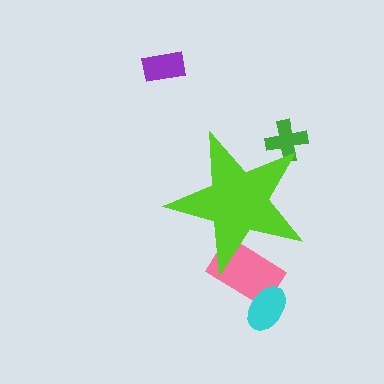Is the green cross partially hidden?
Yes, the green cross is partially hidden behind the lime star.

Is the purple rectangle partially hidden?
No, the purple rectangle is fully visible.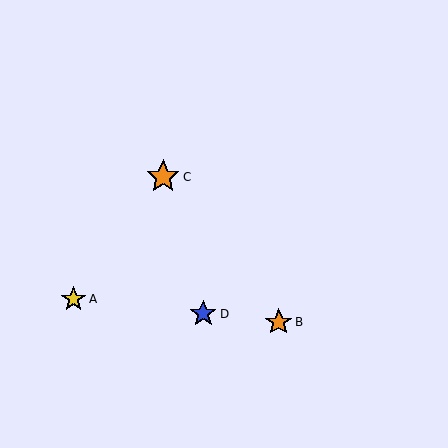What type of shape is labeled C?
Shape C is an orange star.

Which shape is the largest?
The orange star (labeled C) is the largest.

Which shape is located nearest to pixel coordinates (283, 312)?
The orange star (labeled B) at (279, 322) is nearest to that location.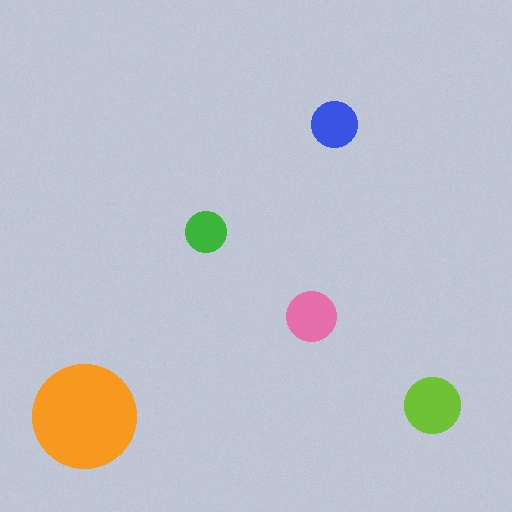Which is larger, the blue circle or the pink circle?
The pink one.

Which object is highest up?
The blue circle is topmost.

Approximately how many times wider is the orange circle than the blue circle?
About 2.5 times wider.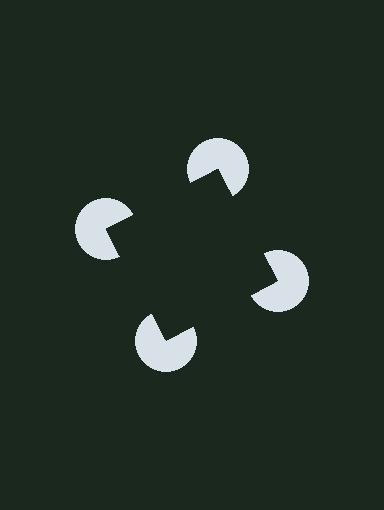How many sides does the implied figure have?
4 sides.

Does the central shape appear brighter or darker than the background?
It typically appears slightly darker than the background, even though no actual brightness change is drawn.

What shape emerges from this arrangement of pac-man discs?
An illusory square — its edges are inferred from the aligned wedge cuts in the pac-man discs, not physically drawn.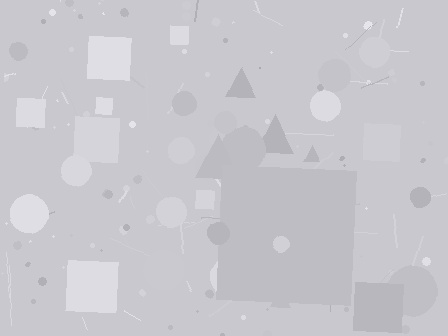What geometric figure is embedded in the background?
A square is embedded in the background.